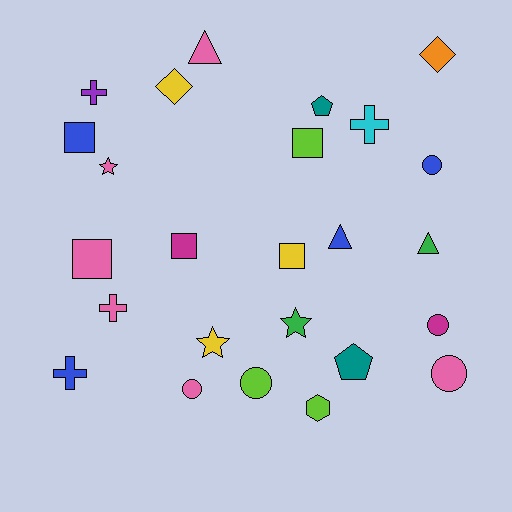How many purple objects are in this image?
There is 1 purple object.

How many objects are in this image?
There are 25 objects.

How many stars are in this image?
There are 3 stars.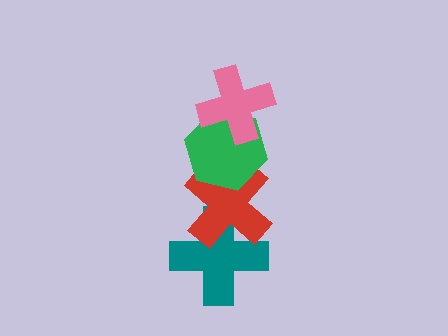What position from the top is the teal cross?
The teal cross is 4th from the top.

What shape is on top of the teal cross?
The red cross is on top of the teal cross.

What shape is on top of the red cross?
The green hexagon is on top of the red cross.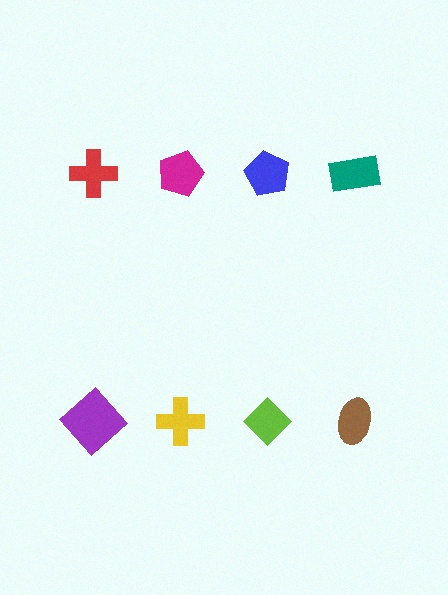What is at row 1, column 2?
A magenta pentagon.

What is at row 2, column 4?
A brown ellipse.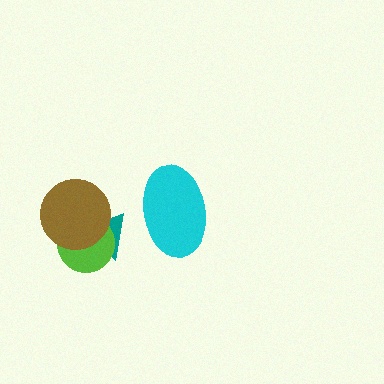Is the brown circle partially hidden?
No, no other shape covers it.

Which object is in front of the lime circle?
The brown circle is in front of the lime circle.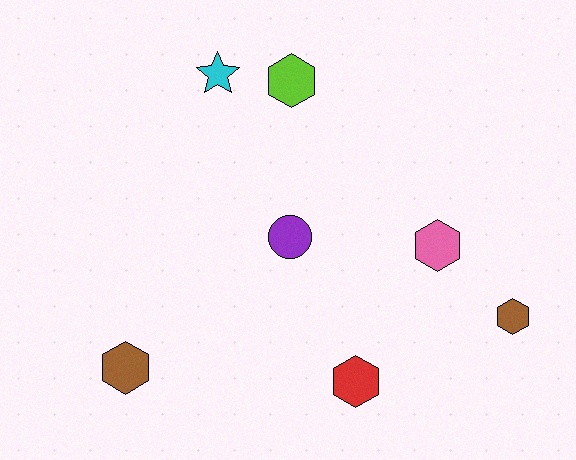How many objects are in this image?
There are 7 objects.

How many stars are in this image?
There is 1 star.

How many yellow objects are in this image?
There are no yellow objects.